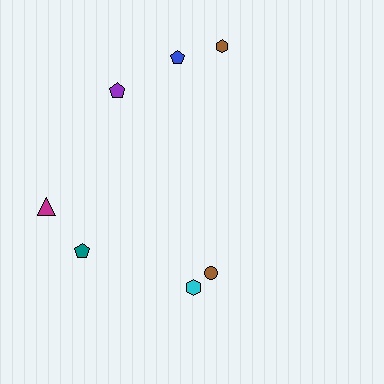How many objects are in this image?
There are 7 objects.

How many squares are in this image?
There are no squares.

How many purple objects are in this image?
There is 1 purple object.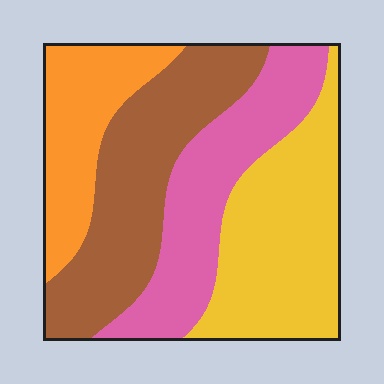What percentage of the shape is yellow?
Yellow covers around 30% of the shape.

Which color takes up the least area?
Orange, at roughly 20%.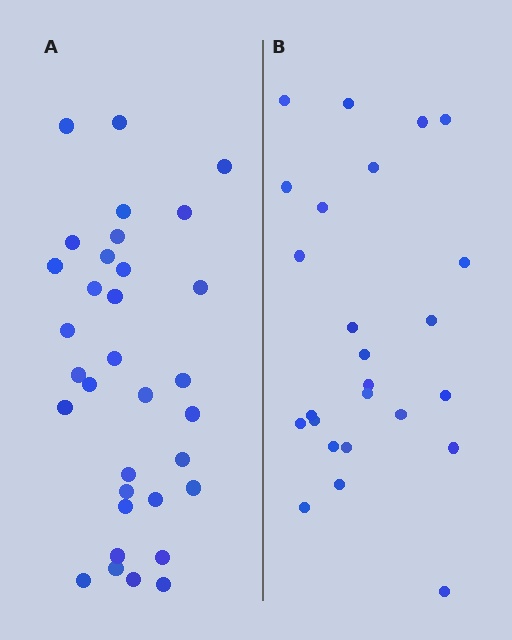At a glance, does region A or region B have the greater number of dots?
Region A (the left region) has more dots.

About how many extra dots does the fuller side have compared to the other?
Region A has roughly 8 or so more dots than region B.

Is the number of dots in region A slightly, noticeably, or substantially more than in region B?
Region A has noticeably more, but not dramatically so. The ratio is roughly 1.3 to 1.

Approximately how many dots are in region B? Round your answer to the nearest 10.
About 20 dots. (The exact count is 25, which rounds to 20.)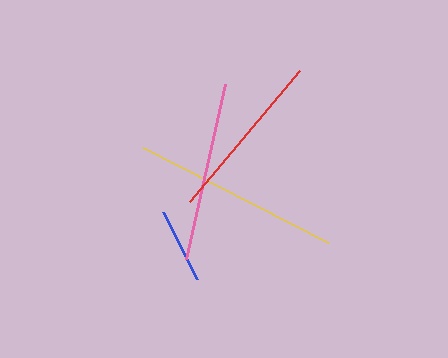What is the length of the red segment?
The red segment is approximately 171 pixels long.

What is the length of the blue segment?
The blue segment is approximately 76 pixels long.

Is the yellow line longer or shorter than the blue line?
The yellow line is longer than the blue line.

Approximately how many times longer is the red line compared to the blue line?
The red line is approximately 2.3 times the length of the blue line.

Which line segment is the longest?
The yellow line is the longest at approximately 209 pixels.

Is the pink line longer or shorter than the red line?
The pink line is longer than the red line.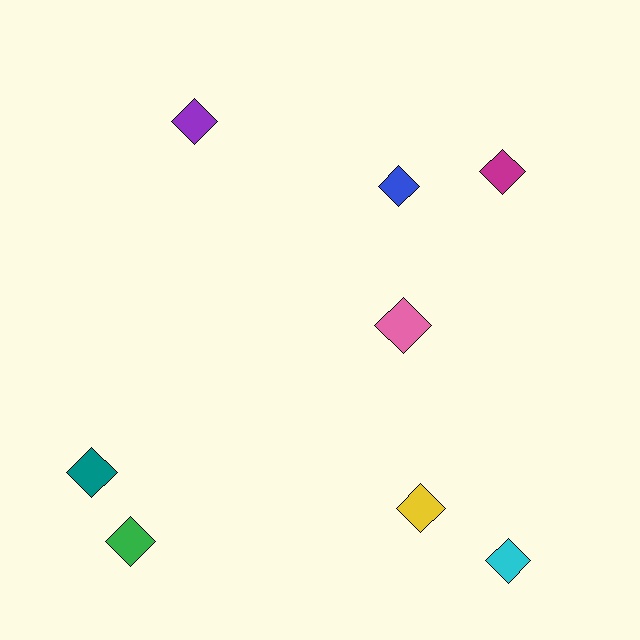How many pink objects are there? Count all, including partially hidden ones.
There is 1 pink object.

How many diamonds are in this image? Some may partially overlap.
There are 8 diamonds.